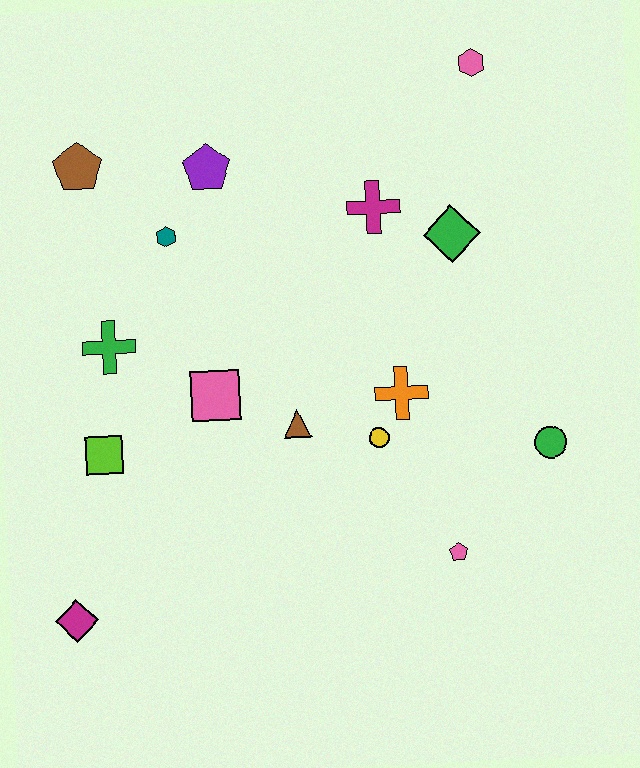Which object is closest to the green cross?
The lime square is closest to the green cross.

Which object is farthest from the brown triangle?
The pink hexagon is farthest from the brown triangle.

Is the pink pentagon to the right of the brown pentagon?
Yes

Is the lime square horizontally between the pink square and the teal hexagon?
No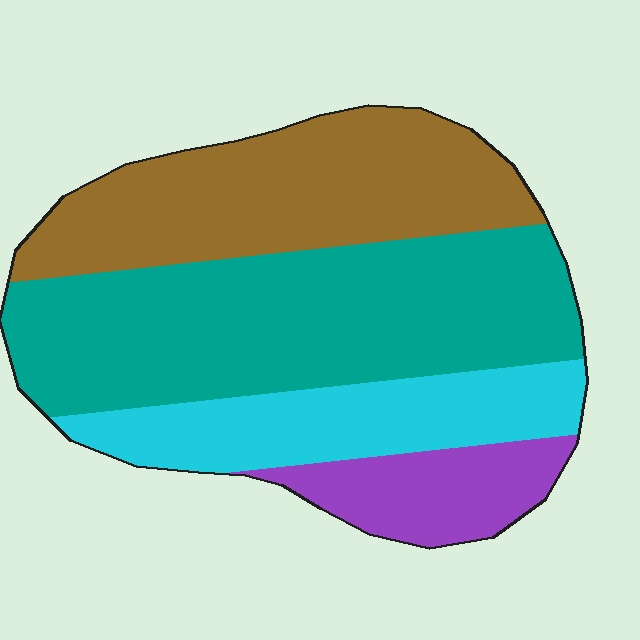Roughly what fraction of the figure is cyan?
Cyan takes up about one fifth (1/5) of the figure.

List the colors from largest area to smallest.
From largest to smallest: teal, brown, cyan, purple.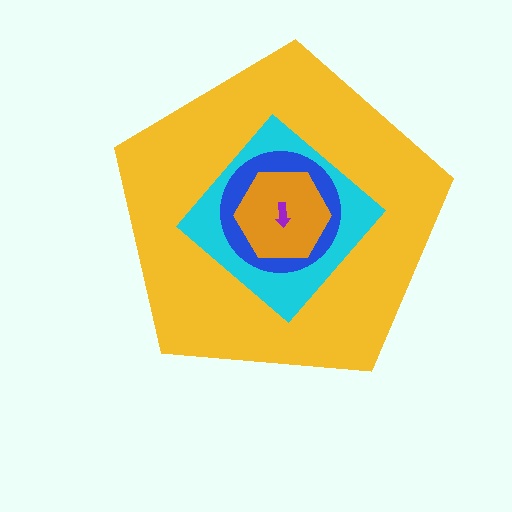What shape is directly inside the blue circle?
The orange hexagon.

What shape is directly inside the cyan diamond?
The blue circle.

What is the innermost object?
The purple arrow.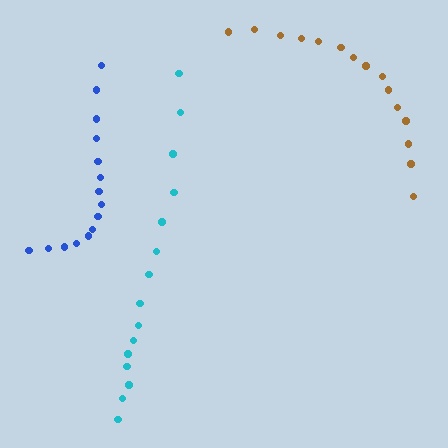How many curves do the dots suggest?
There are 3 distinct paths.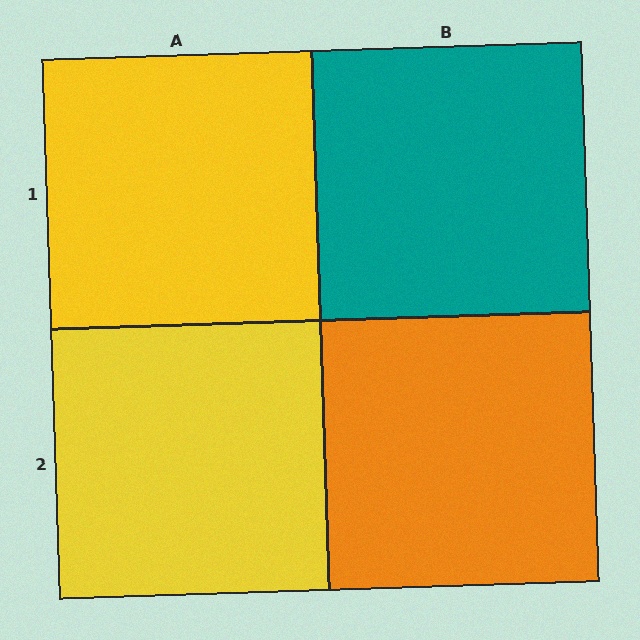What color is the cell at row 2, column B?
Orange.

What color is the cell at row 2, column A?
Yellow.